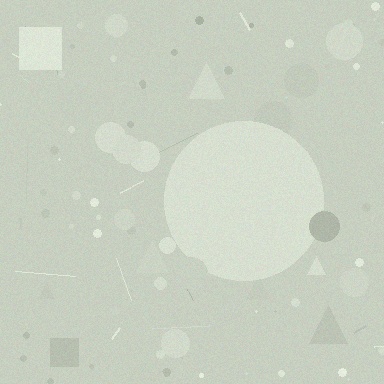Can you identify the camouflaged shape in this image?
The camouflaged shape is a circle.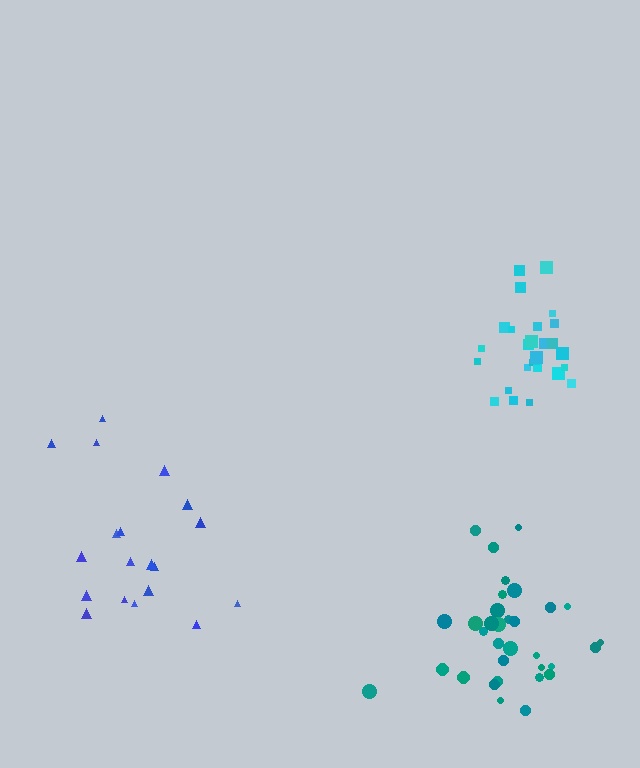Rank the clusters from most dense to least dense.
cyan, teal, blue.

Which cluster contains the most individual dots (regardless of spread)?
Teal (34).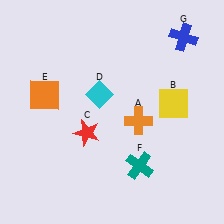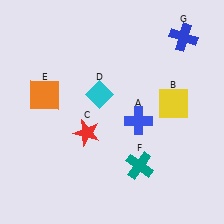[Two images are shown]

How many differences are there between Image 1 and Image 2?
There is 1 difference between the two images.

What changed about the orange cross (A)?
In Image 1, A is orange. In Image 2, it changed to blue.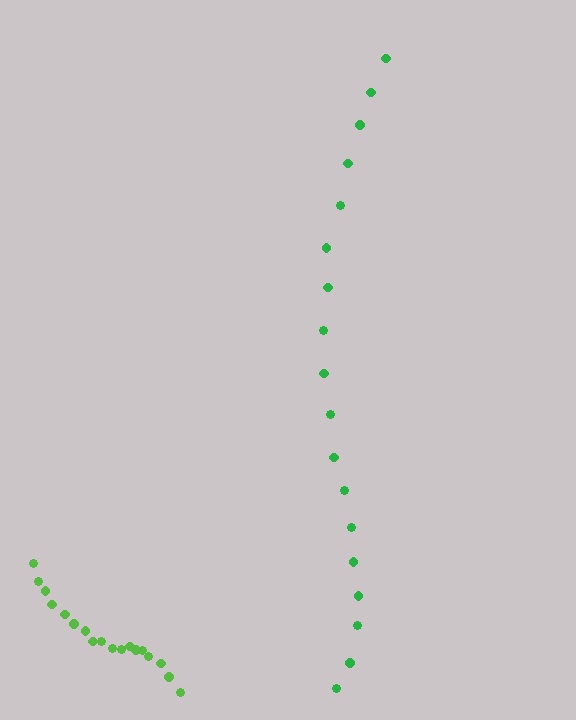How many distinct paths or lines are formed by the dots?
There are 2 distinct paths.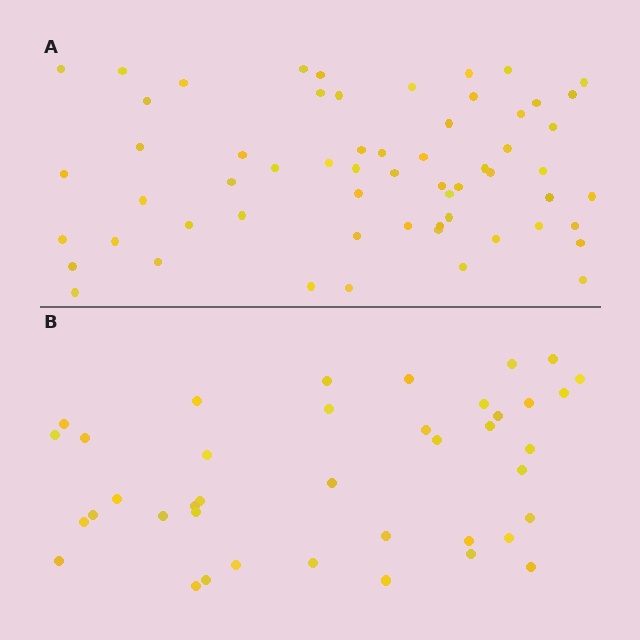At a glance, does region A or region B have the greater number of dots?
Region A (the top region) has more dots.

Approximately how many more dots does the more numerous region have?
Region A has approximately 20 more dots than region B.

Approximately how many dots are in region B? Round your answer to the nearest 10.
About 40 dots.